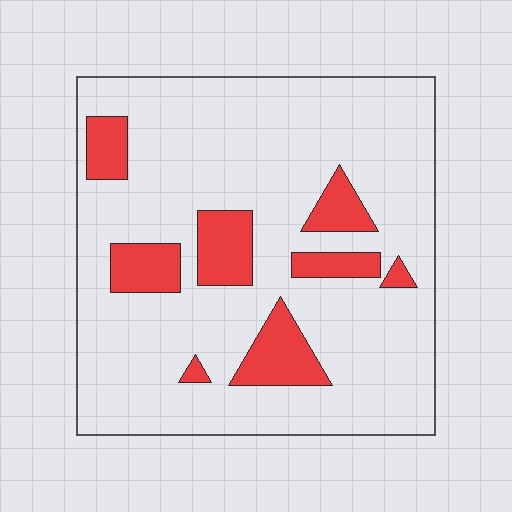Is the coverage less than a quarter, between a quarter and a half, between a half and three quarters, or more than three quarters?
Less than a quarter.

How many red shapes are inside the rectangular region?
8.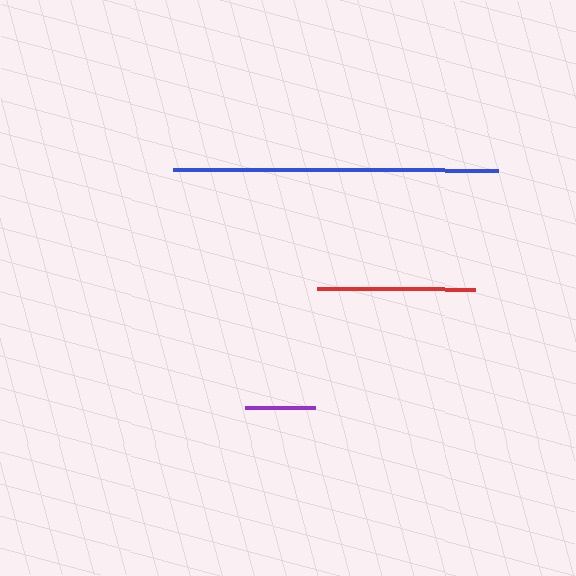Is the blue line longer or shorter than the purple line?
The blue line is longer than the purple line.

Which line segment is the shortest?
The purple line is the shortest at approximately 70 pixels.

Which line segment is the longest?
The blue line is the longest at approximately 324 pixels.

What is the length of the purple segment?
The purple segment is approximately 70 pixels long.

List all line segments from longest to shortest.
From longest to shortest: blue, red, purple.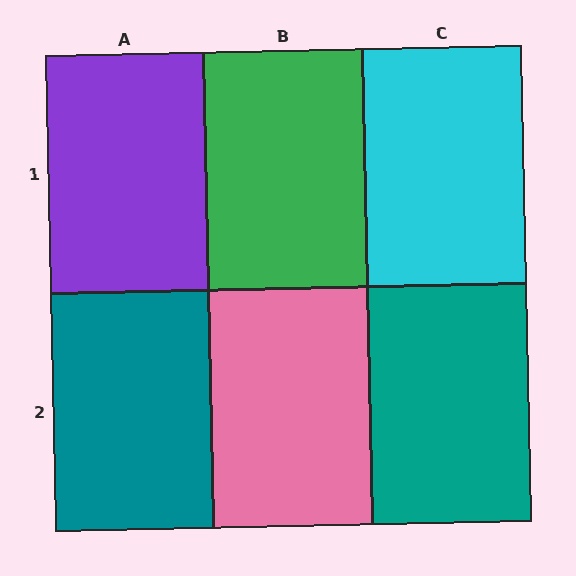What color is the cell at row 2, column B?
Pink.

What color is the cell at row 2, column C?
Teal.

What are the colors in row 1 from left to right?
Purple, green, cyan.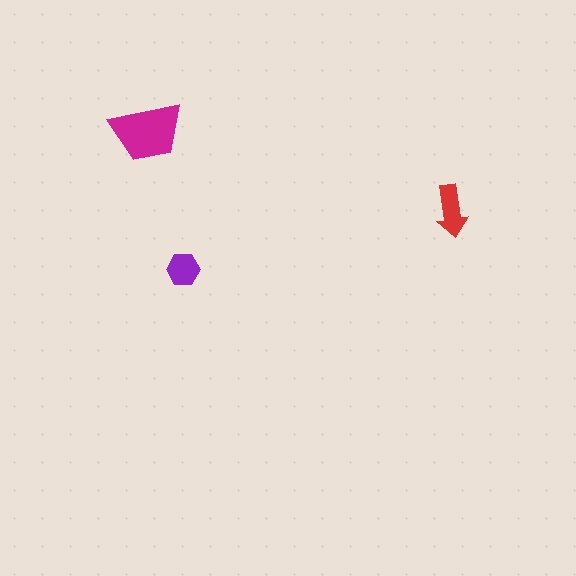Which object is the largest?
The magenta trapezoid.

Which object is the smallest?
The purple hexagon.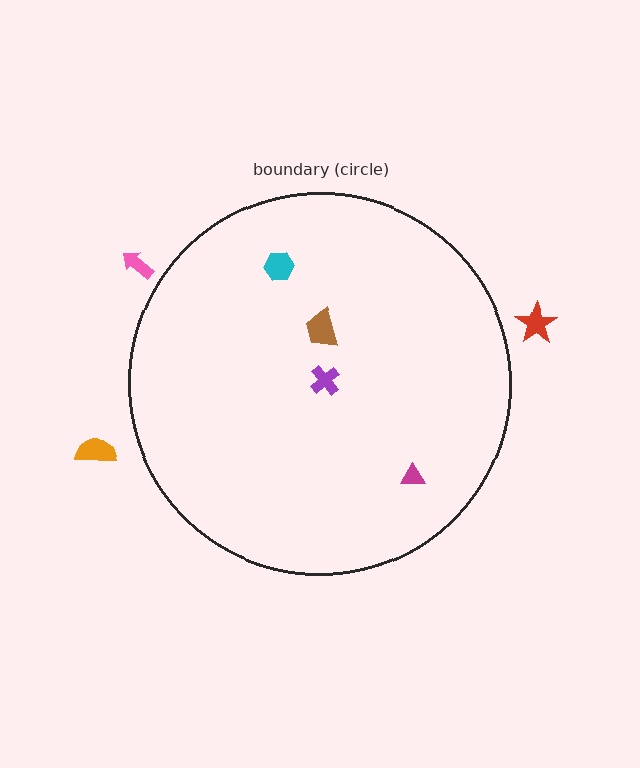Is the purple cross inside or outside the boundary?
Inside.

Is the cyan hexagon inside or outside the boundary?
Inside.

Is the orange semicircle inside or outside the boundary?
Outside.